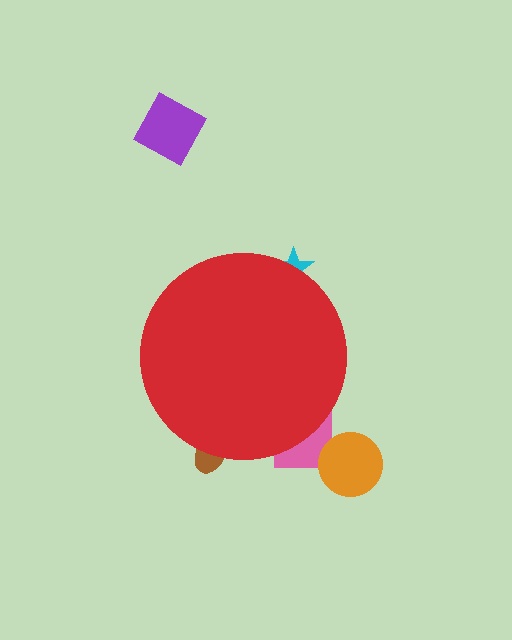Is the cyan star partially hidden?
Yes, the cyan star is partially hidden behind the red circle.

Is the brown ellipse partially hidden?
Yes, the brown ellipse is partially hidden behind the red circle.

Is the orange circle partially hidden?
No, the orange circle is fully visible.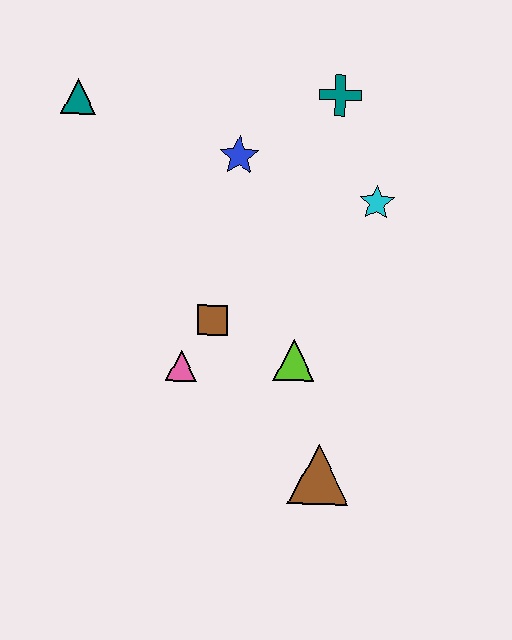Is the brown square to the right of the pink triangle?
Yes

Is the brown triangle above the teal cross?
No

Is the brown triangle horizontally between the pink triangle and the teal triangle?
No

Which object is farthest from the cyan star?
The teal triangle is farthest from the cyan star.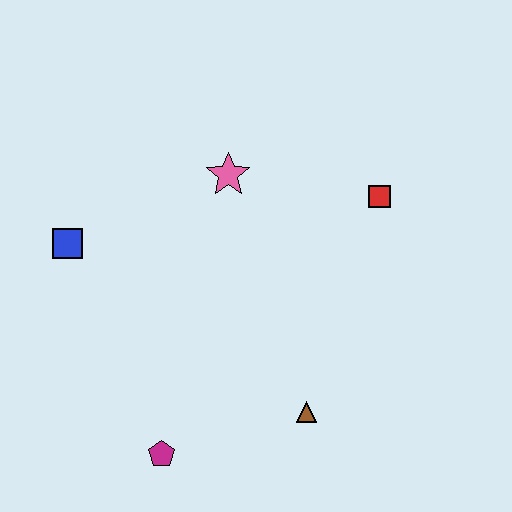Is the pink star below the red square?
No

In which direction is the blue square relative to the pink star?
The blue square is to the left of the pink star.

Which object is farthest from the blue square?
The red square is farthest from the blue square.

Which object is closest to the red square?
The pink star is closest to the red square.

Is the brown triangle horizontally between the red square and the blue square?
Yes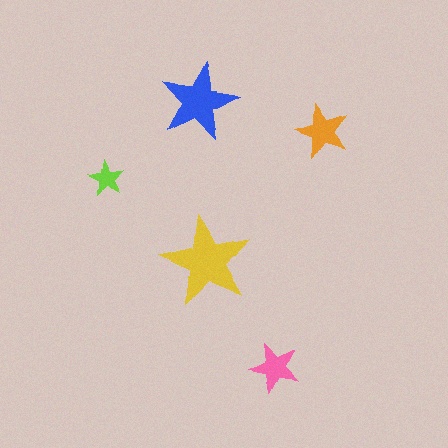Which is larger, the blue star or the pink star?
The blue one.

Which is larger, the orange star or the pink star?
The orange one.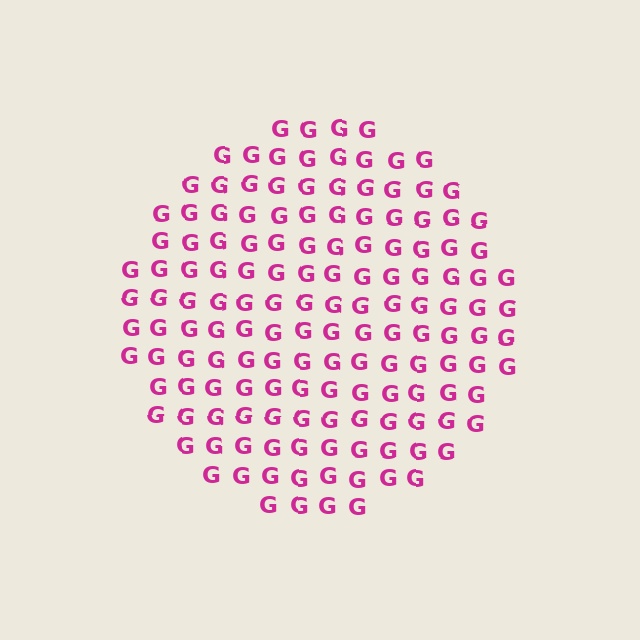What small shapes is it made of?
It is made of small letter G's.